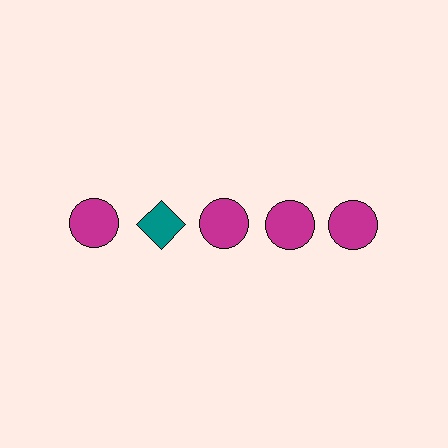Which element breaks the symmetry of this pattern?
The teal diamond in the top row, second from left column breaks the symmetry. All other shapes are magenta circles.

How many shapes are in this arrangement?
There are 5 shapes arranged in a grid pattern.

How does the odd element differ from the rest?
It differs in both color (teal instead of magenta) and shape (diamond instead of circle).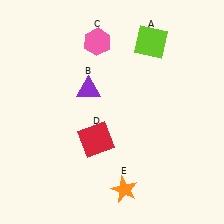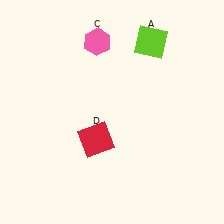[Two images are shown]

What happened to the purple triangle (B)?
The purple triangle (B) was removed in Image 2. It was in the top-left area of Image 1.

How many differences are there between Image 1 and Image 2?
There are 2 differences between the two images.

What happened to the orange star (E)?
The orange star (E) was removed in Image 2. It was in the bottom-right area of Image 1.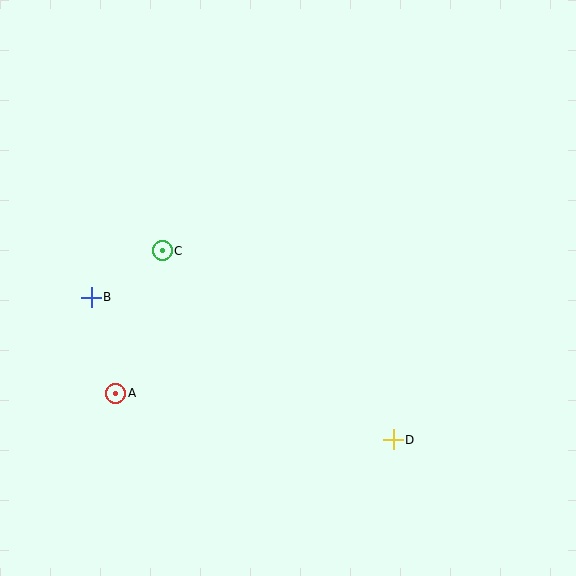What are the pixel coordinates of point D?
Point D is at (393, 440).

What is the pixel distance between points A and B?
The distance between A and B is 99 pixels.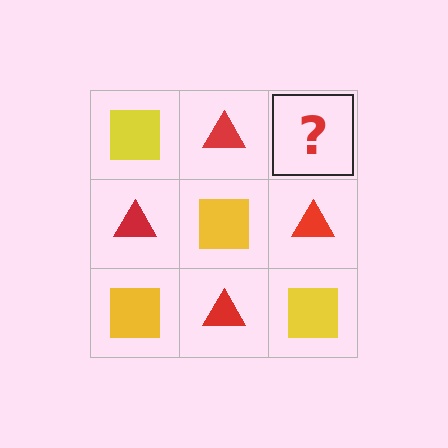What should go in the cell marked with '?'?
The missing cell should contain a yellow square.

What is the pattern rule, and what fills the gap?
The rule is that it alternates yellow square and red triangle in a checkerboard pattern. The gap should be filled with a yellow square.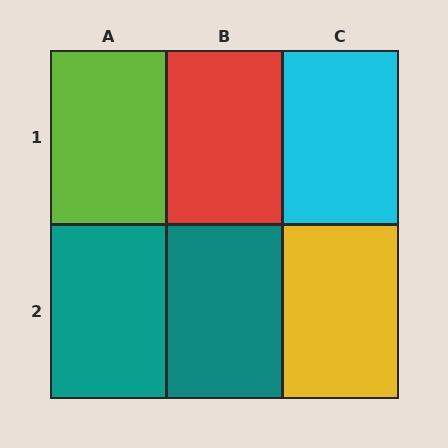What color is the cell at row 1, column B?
Red.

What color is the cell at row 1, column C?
Cyan.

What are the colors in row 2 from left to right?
Teal, teal, yellow.